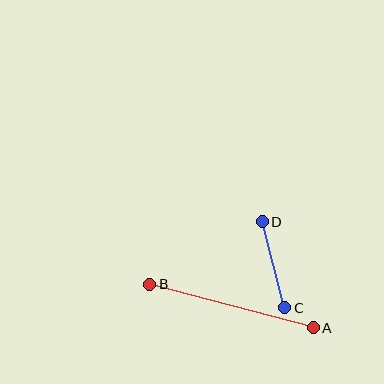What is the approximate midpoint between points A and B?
The midpoint is at approximately (231, 306) pixels.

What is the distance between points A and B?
The distance is approximately 169 pixels.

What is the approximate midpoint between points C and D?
The midpoint is at approximately (274, 265) pixels.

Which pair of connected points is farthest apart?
Points A and B are farthest apart.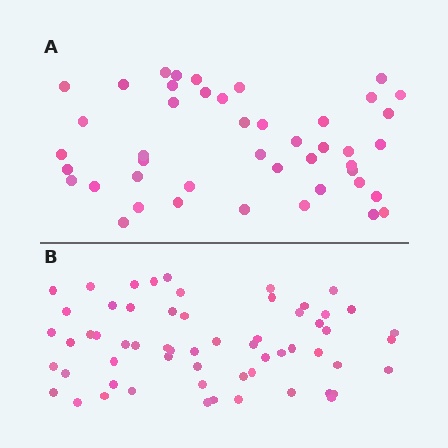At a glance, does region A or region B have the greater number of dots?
Region B (the bottom region) has more dots.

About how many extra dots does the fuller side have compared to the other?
Region B has approximately 15 more dots than region A.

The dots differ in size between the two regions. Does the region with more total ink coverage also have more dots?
No. Region A has more total ink coverage because its dots are larger, but region B actually contains more individual dots. Total area can be misleading — the number of items is what matters here.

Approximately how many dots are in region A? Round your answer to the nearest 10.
About 40 dots. (The exact count is 45, which rounds to 40.)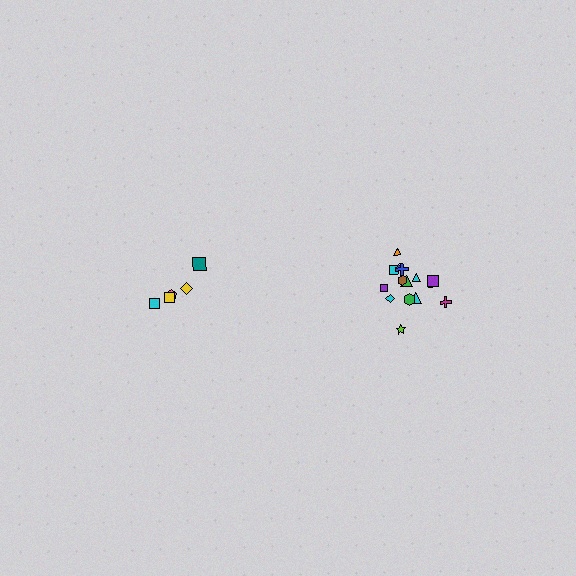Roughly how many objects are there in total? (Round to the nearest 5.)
Roughly 20 objects in total.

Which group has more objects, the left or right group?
The right group.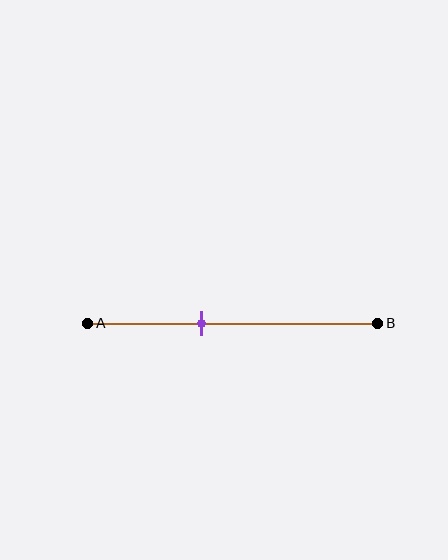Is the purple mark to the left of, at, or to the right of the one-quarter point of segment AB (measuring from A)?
The purple mark is to the right of the one-quarter point of segment AB.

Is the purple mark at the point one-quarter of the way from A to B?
No, the mark is at about 40% from A, not at the 25% one-quarter point.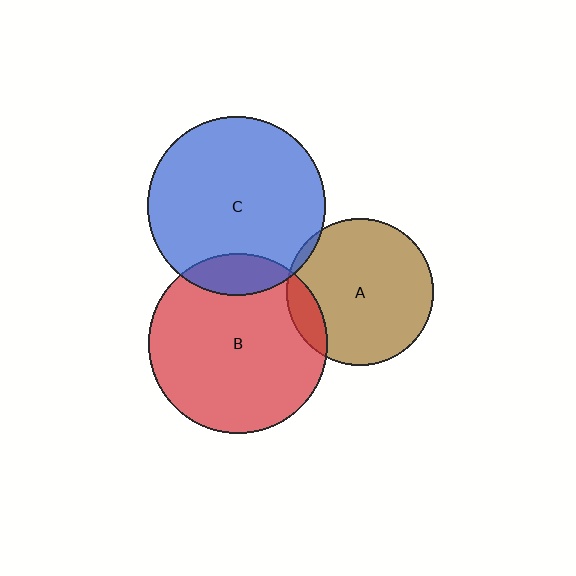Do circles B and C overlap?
Yes.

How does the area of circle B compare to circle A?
Approximately 1.5 times.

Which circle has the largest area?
Circle B (red).